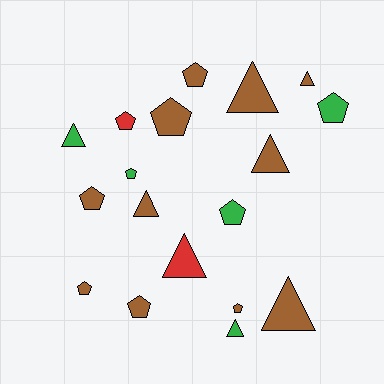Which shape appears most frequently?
Pentagon, with 10 objects.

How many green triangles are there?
There are 2 green triangles.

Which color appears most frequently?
Brown, with 11 objects.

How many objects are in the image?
There are 18 objects.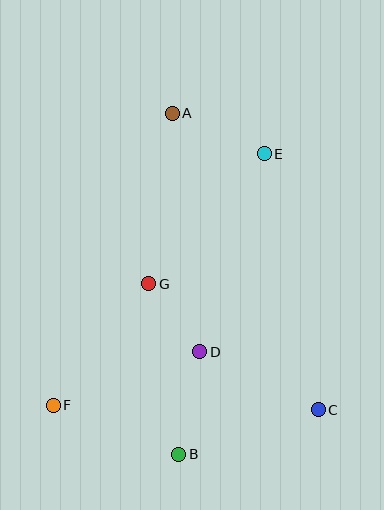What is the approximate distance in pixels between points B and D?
The distance between B and D is approximately 104 pixels.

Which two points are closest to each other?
Points D and G are closest to each other.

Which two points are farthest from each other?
Points A and B are farthest from each other.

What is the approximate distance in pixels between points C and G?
The distance between C and G is approximately 211 pixels.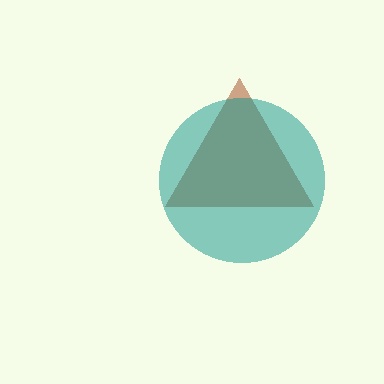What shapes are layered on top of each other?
The layered shapes are: a brown triangle, a teal circle.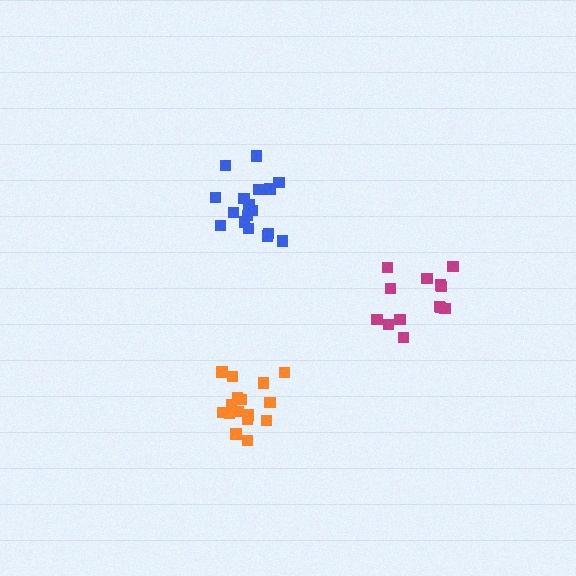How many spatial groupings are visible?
There are 3 spatial groupings.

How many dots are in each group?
Group 1: 17 dots, Group 2: 16 dots, Group 3: 13 dots (46 total).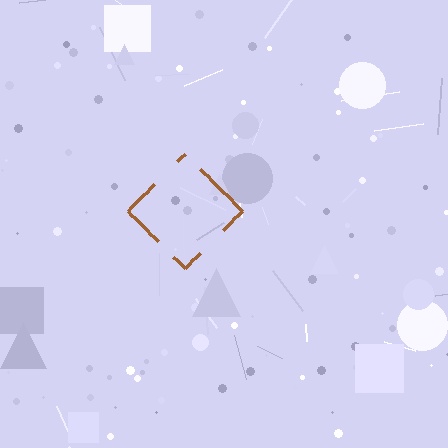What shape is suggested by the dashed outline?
The dashed outline suggests a diamond.